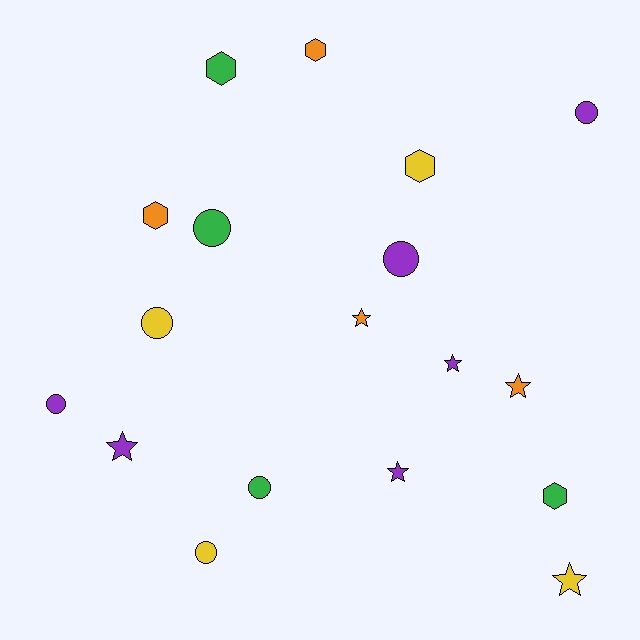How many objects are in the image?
There are 18 objects.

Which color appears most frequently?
Purple, with 6 objects.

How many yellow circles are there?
There are 2 yellow circles.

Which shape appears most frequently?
Circle, with 7 objects.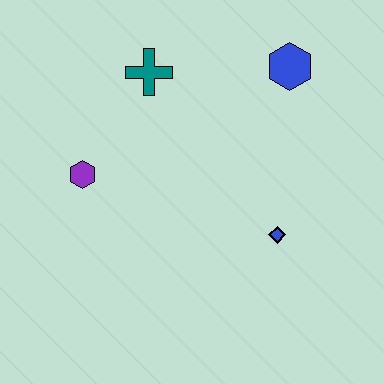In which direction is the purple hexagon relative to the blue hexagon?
The purple hexagon is to the left of the blue hexagon.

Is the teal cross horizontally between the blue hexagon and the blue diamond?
No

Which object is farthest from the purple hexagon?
The blue hexagon is farthest from the purple hexagon.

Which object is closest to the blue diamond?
The blue hexagon is closest to the blue diamond.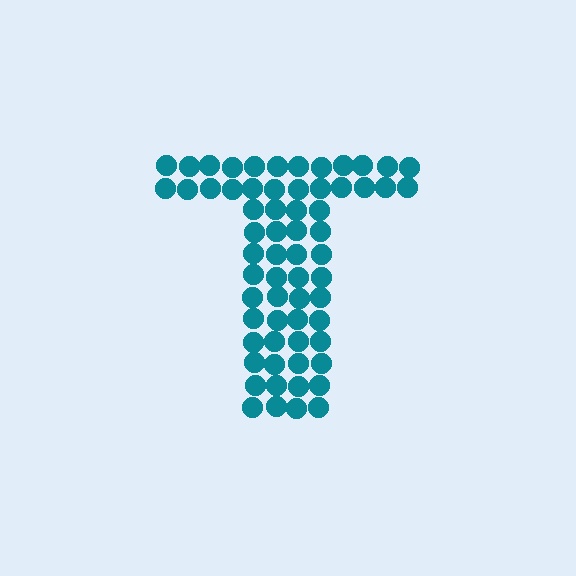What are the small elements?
The small elements are circles.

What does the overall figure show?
The overall figure shows the letter T.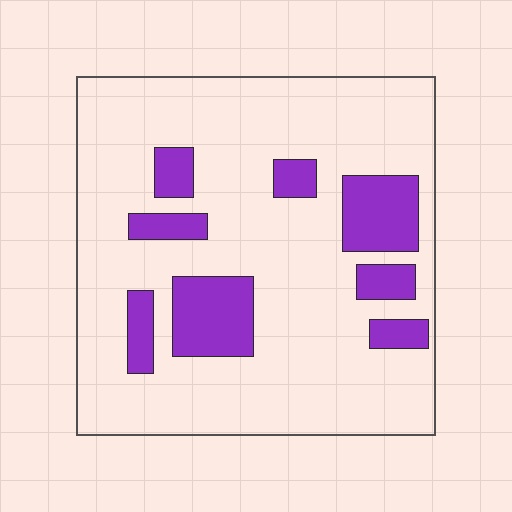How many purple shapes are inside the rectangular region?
8.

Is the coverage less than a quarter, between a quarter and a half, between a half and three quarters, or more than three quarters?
Less than a quarter.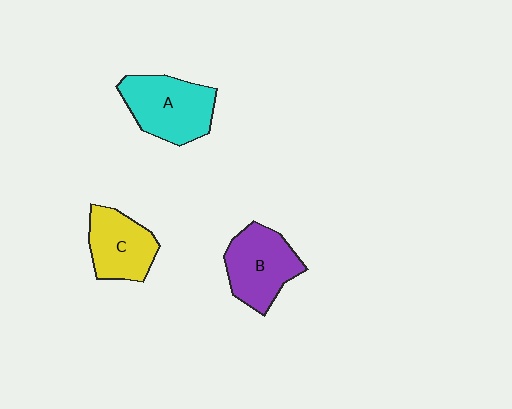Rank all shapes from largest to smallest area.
From largest to smallest: A (cyan), B (purple), C (yellow).